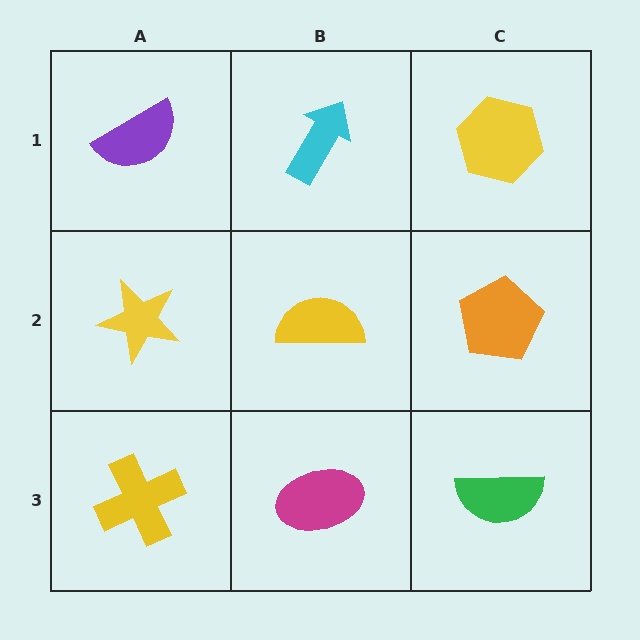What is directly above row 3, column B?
A yellow semicircle.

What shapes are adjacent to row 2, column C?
A yellow hexagon (row 1, column C), a green semicircle (row 3, column C), a yellow semicircle (row 2, column B).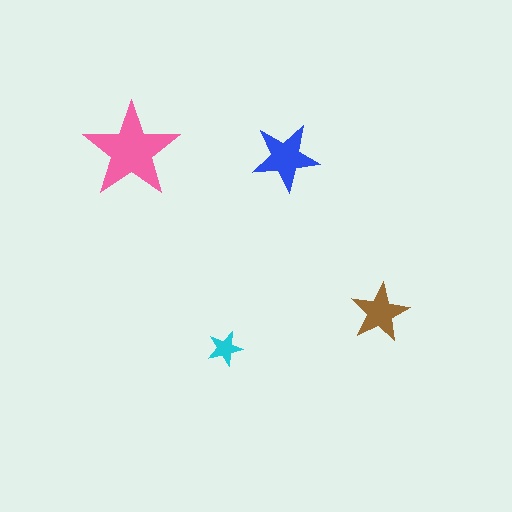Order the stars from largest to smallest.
the pink one, the blue one, the brown one, the cyan one.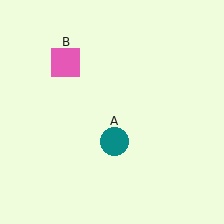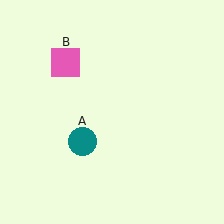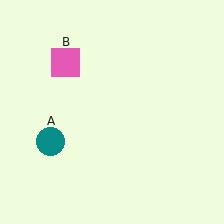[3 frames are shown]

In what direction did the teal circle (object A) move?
The teal circle (object A) moved left.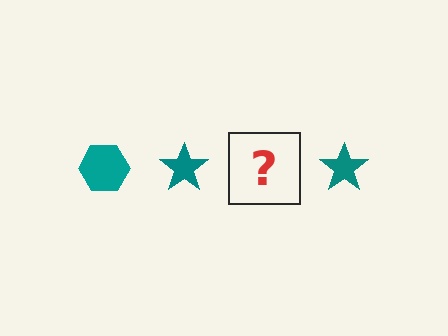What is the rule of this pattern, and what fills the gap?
The rule is that the pattern cycles through hexagon, star shapes in teal. The gap should be filled with a teal hexagon.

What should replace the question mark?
The question mark should be replaced with a teal hexagon.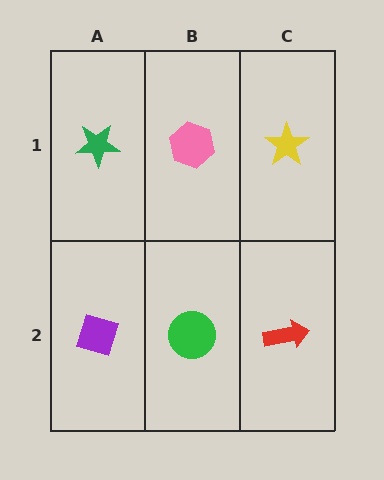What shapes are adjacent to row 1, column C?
A red arrow (row 2, column C), a pink hexagon (row 1, column B).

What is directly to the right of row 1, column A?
A pink hexagon.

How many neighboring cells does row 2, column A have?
2.